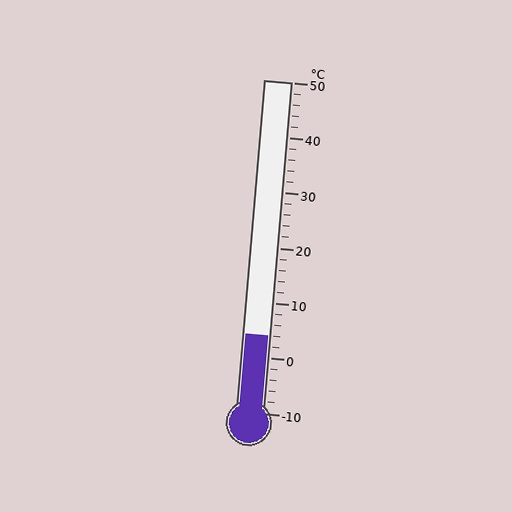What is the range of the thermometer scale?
The thermometer scale ranges from -10°C to 50°C.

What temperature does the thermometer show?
The thermometer shows approximately 4°C.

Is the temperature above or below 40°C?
The temperature is below 40°C.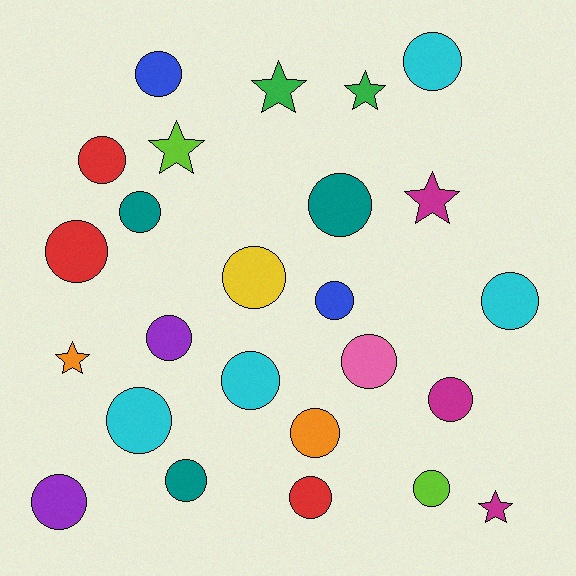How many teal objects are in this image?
There are 3 teal objects.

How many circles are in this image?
There are 19 circles.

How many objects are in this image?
There are 25 objects.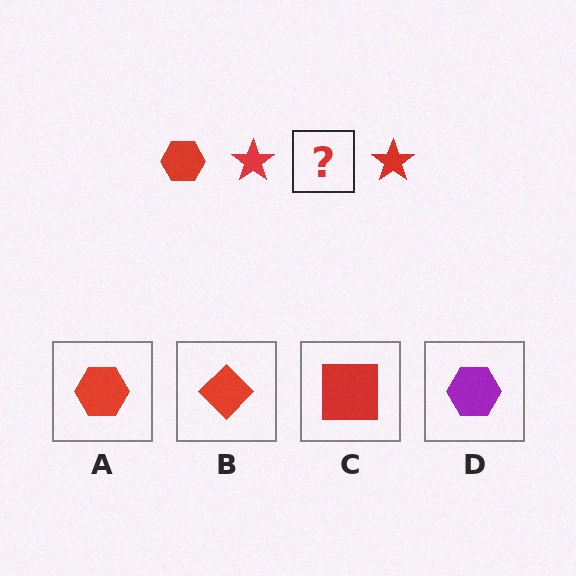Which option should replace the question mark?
Option A.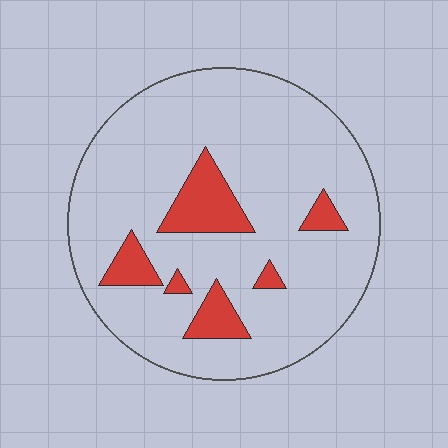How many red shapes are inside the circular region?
6.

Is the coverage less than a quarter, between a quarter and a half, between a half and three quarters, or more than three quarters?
Less than a quarter.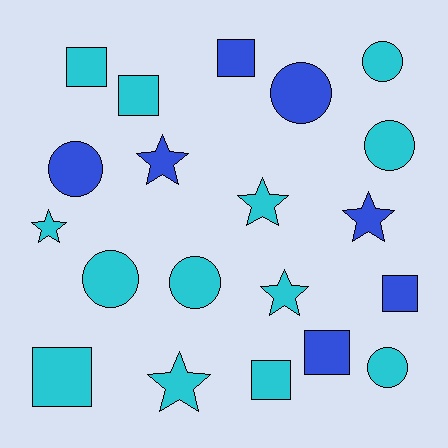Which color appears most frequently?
Cyan, with 13 objects.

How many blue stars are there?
There are 2 blue stars.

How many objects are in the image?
There are 20 objects.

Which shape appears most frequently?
Square, with 7 objects.